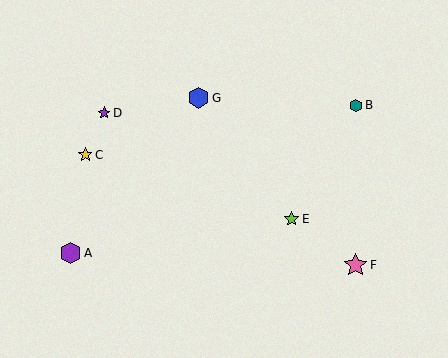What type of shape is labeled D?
Shape D is a purple star.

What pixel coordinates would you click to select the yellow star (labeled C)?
Click at (85, 155) to select the yellow star C.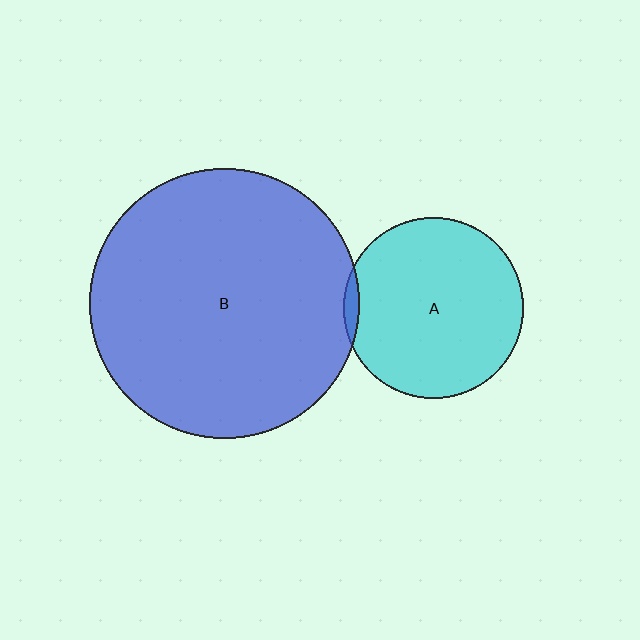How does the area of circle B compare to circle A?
Approximately 2.2 times.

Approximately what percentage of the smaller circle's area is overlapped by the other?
Approximately 5%.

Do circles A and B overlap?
Yes.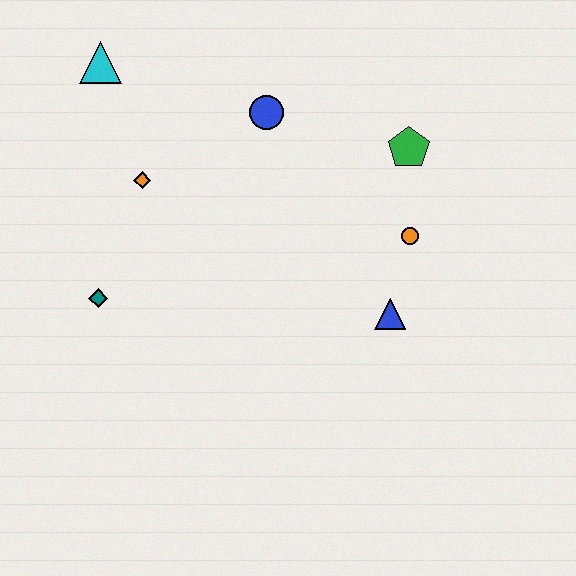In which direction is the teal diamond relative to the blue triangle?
The teal diamond is to the left of the blue triangle.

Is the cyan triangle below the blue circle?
No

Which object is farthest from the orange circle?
The cyan triangle is farthest from the orange circle.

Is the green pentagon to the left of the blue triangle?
No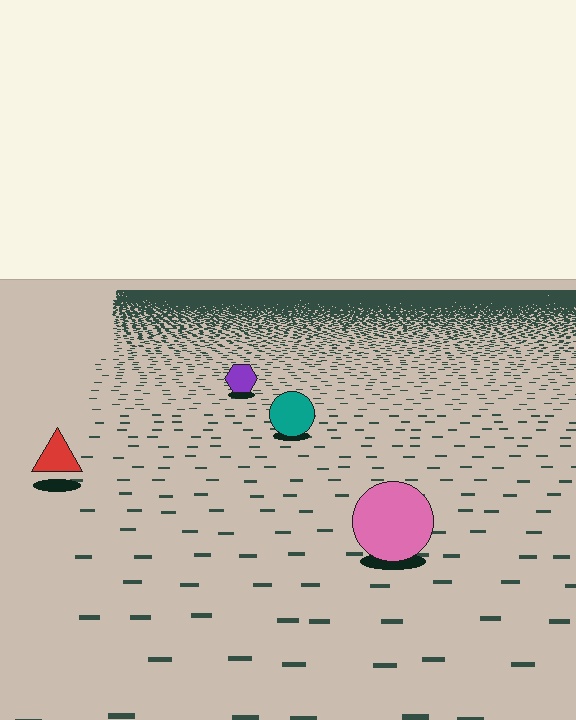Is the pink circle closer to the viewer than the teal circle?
Yes. The pink circle is closer — you can tell from the texture gradient: the ground texture is coarser near it.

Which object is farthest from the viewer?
The purple hexagon is farthest from the viewer. It appears smaller and the ground texture around it is denser.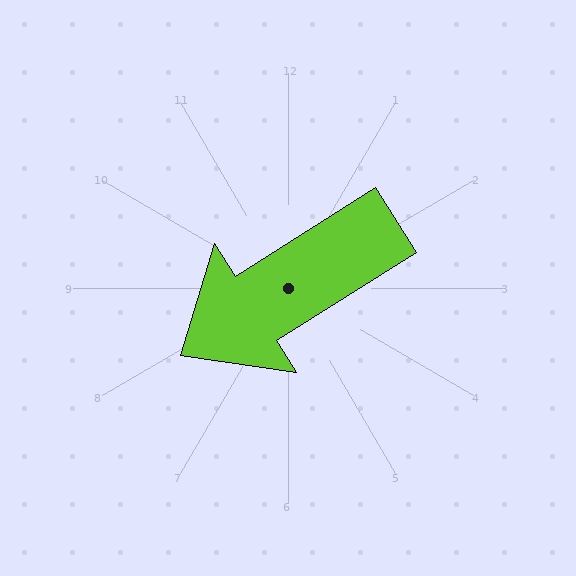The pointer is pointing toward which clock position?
Roughly 8 o'clock.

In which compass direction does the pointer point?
Southwest.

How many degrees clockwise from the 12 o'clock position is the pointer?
Approximately 238 degrees.